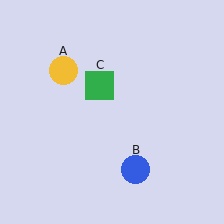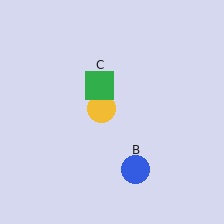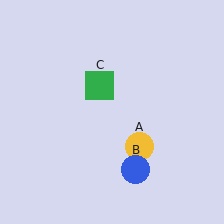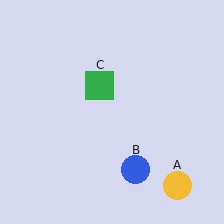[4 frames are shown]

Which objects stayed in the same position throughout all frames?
Blue circle (object B) and green square (object C) remained stationary.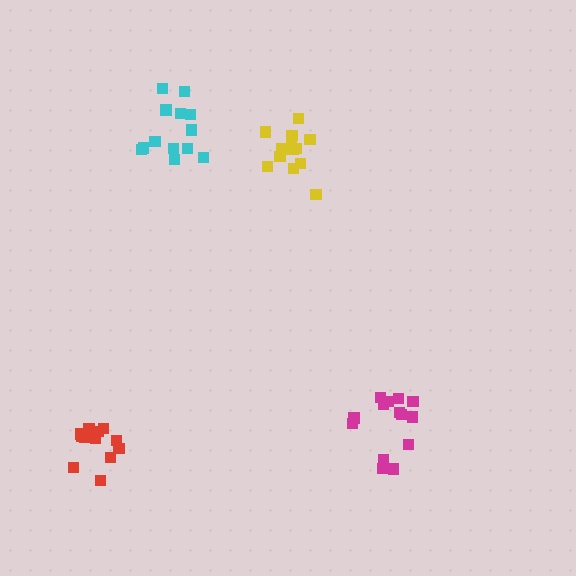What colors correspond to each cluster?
The clusters are colored: yellow, cyan, red, magenta.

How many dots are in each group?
Group 1: 13 dots, Group 2: 13 dots, Group 3: 12 dots, Group 4: 14 dots (52 total).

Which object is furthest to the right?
The magenta cluster is rightmost.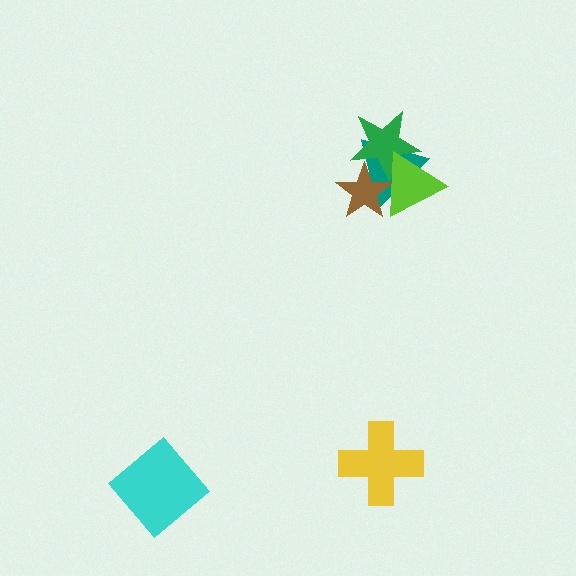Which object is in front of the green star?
The lime triangle is in front of the green star.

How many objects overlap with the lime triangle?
3 objects overlap with the lime triangle.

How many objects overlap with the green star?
3 objects overlap with the green star.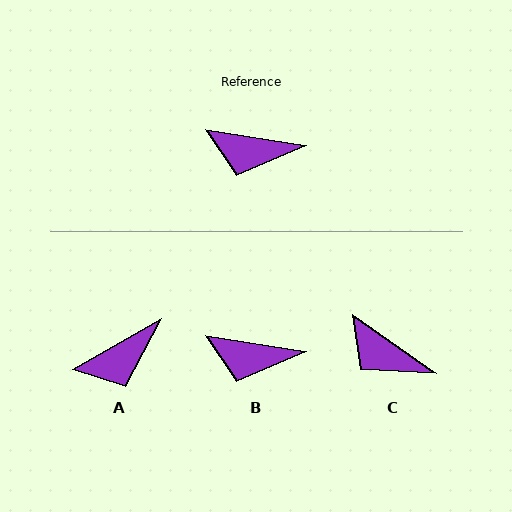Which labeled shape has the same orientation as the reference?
B.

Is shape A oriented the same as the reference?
No, it is off by about 39 degrees.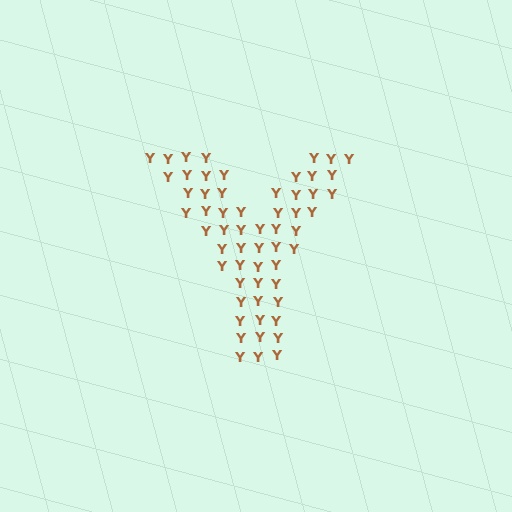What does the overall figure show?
The overall figure shows the letter Y.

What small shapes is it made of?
It is made of small letter Y's.